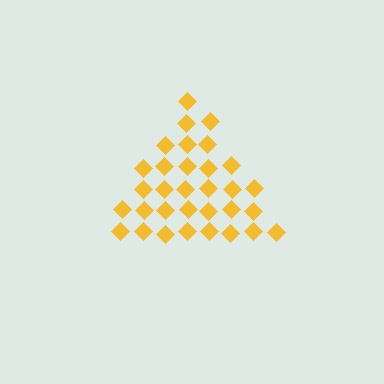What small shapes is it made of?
It is made of small diamonds.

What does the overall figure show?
The overall figure shows a triangle.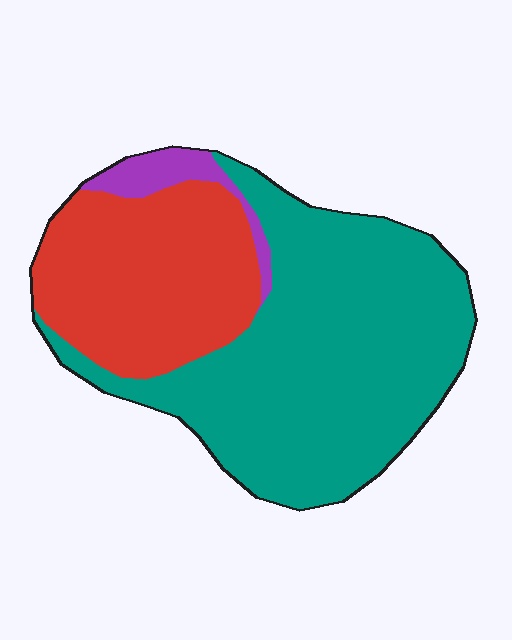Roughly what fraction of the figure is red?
Red takes up about one third (1/3) of the figure.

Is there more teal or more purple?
Teal.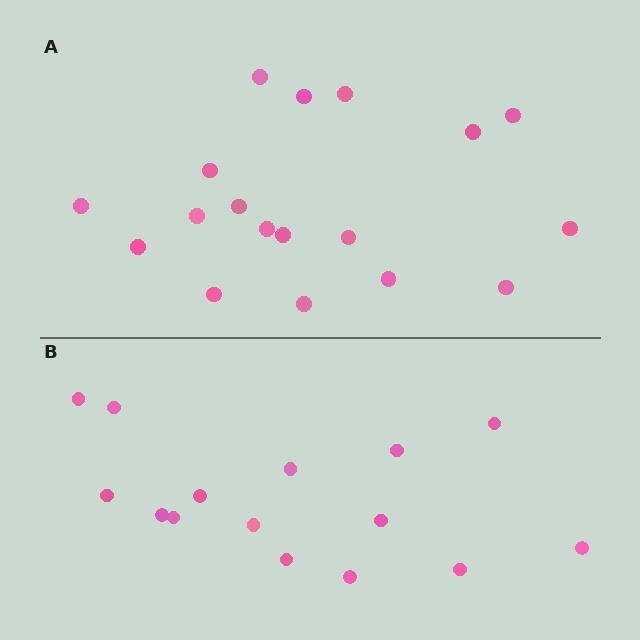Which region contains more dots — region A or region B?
Region A (the top region) has more dots.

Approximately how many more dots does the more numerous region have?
Region A has just a few more — roughly 2 or 3 more dots than region B.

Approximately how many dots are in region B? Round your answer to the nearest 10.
About 20 dots. (The exact count is 15, which rounds to 20.)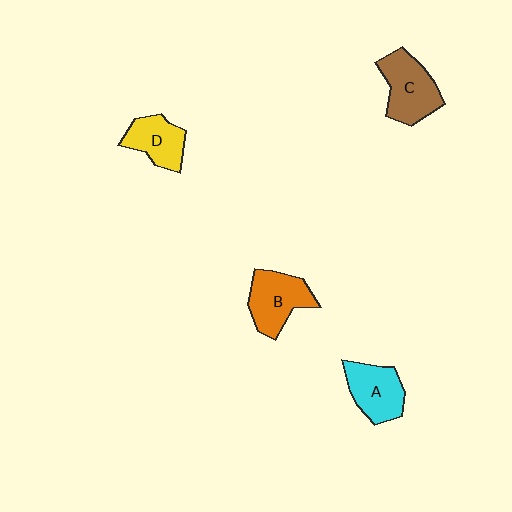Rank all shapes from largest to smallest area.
From largest to smallest: C (brown), B (orange), A (cyan), D (yellow).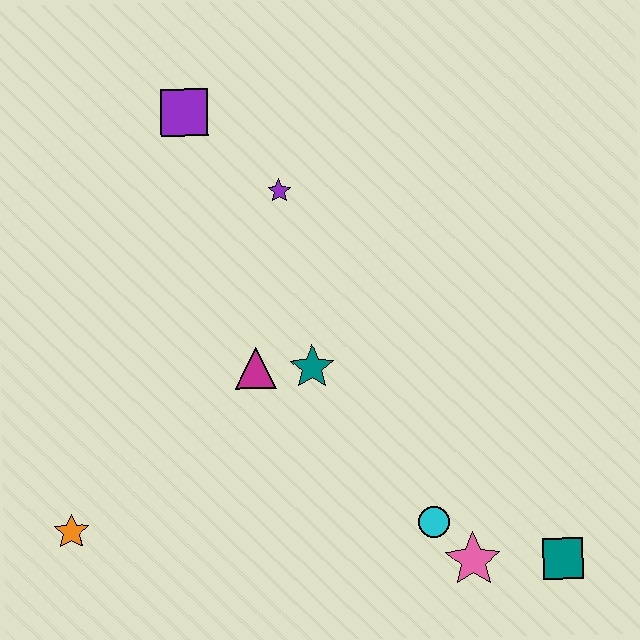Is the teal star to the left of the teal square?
Yes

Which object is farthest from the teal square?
The purple square is farthest from the teal square.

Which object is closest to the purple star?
The purple square is closest to the purple star.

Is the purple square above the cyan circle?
Yes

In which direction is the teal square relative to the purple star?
The teal square is below the purple star.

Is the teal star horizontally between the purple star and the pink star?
Yes